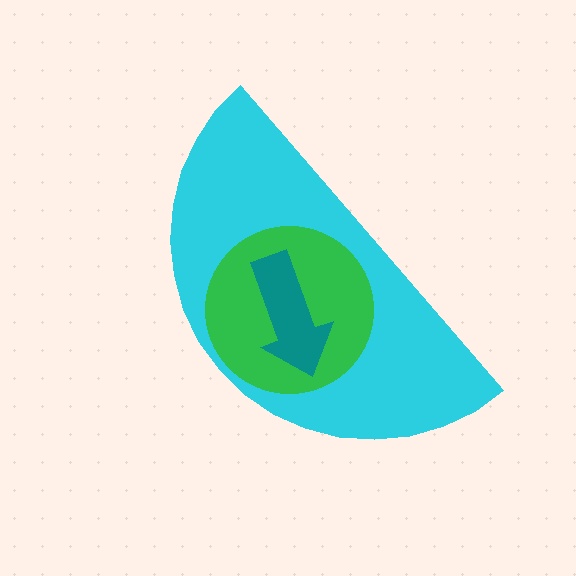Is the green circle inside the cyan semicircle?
Yes.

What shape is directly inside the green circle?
The teal arrow.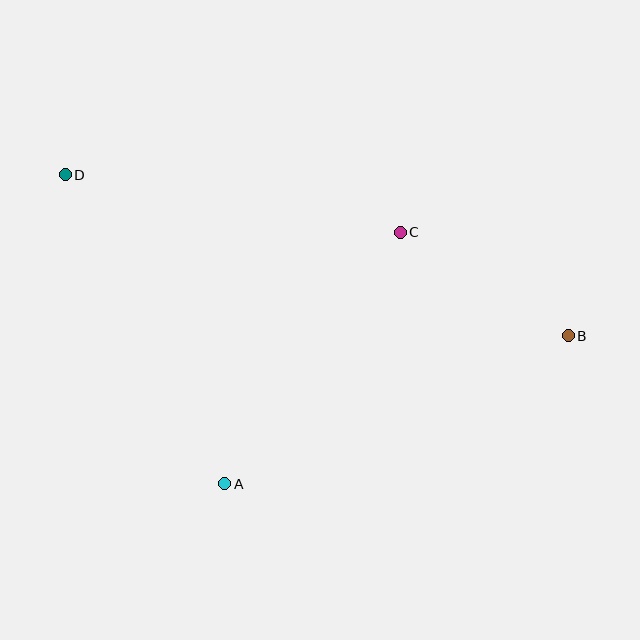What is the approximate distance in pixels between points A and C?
The distance between A and C is approximately 307 pixels.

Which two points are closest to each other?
Points B and C are closest to each other.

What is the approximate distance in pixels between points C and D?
The distance between C and D is approximately 340 pixels.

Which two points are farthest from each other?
Points B and D are farthest from each other.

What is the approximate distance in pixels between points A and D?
The distance between A and D is approximately 347 pixels.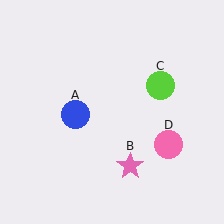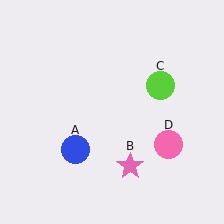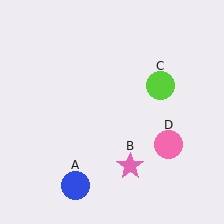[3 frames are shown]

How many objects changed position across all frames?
1 object changed position: blue circle (object A).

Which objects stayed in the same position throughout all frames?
Pink star (object B) and lime circle (object C) and pink circle (object D) remained stationary.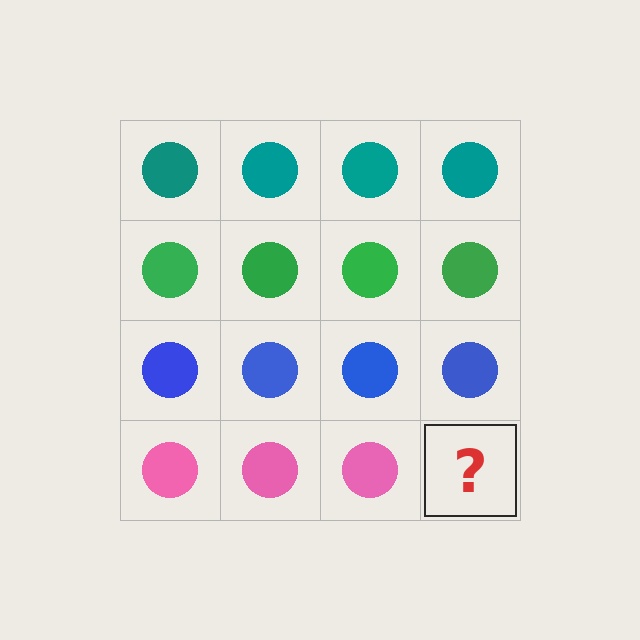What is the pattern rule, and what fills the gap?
The rule is that each row has a consistent color. The gap should be filled with a pink circle.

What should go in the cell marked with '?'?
The missing cell should contain a pink circle.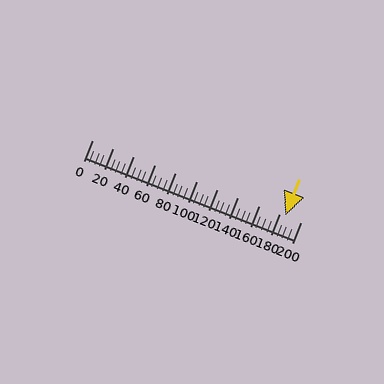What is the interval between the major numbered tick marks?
The major tick marks are spaced 20 units apart.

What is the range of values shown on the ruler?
The ruler shows values from 0 to 200.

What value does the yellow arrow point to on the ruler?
The yellow arrow points to approximately 185.